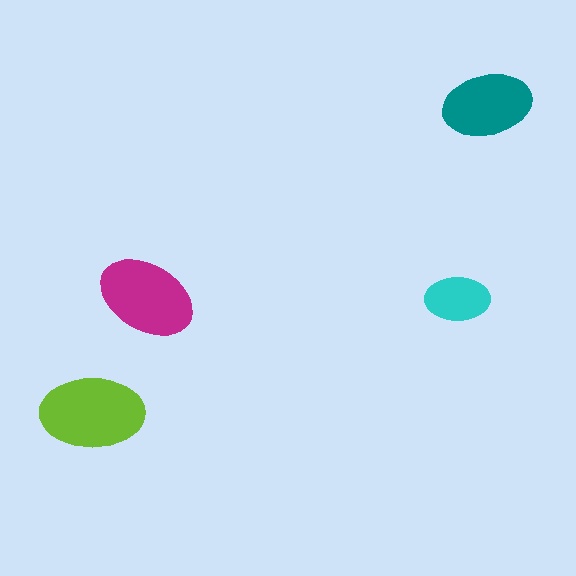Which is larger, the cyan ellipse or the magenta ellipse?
The magenta one.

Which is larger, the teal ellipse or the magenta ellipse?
The magenta one.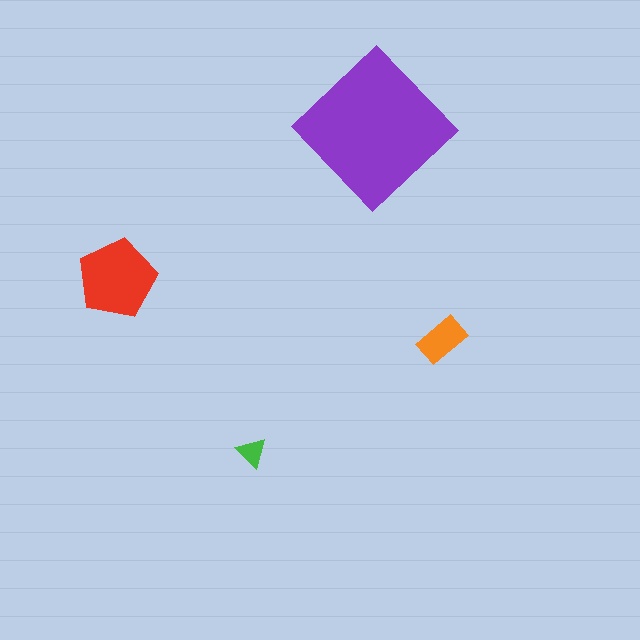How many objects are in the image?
There are 4 objects in the image.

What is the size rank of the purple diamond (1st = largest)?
1st.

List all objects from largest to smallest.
The purple diamond, the red pentagon, the orange rectangle, the green triangle.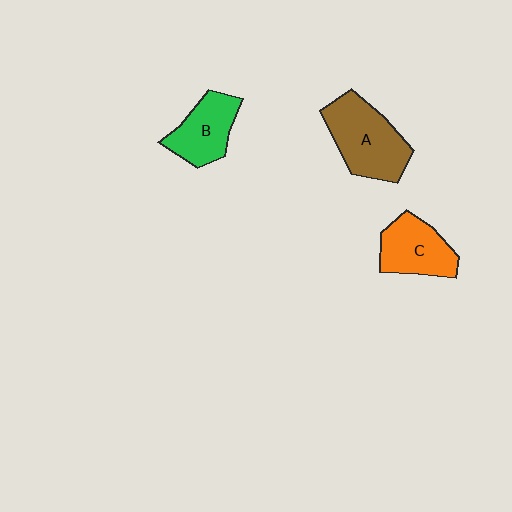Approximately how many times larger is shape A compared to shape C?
Approximately 1.4 times.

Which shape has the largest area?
Shape A (brown).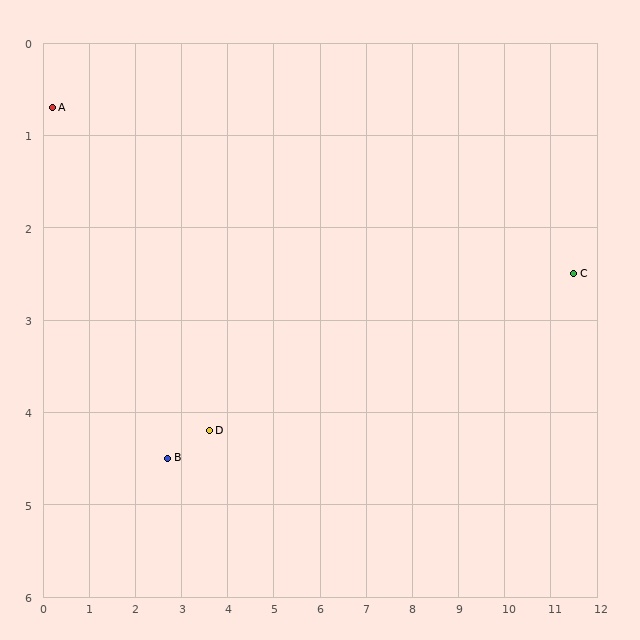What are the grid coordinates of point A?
Point A is at approximately (0.2, 0.7).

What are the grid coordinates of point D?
Point D is at approximately (3.6, 4.2).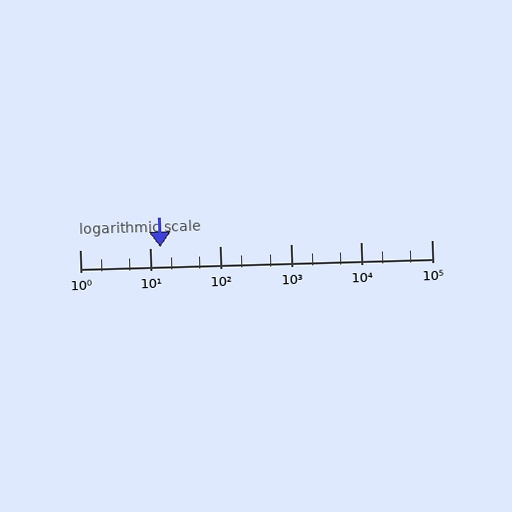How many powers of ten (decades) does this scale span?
The scale spans 5 decades, from 1 to 100000.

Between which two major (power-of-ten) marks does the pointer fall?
The pointer is between 10 and 100.